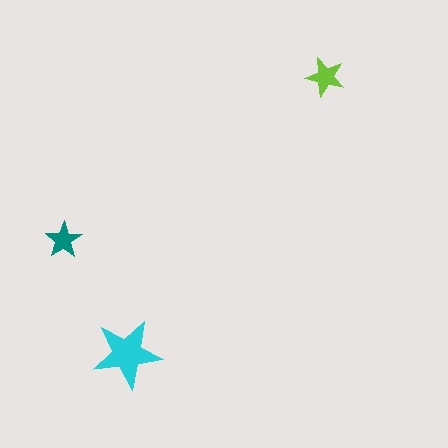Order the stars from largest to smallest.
the cyan one, the lime one, the teal one.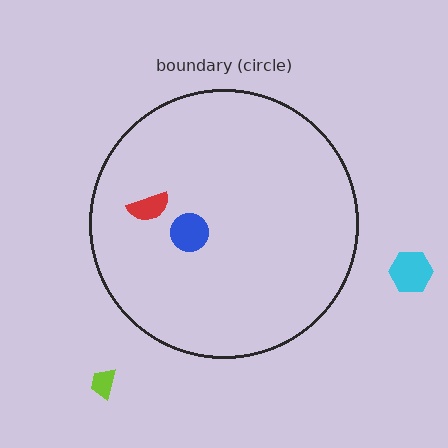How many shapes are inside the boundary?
2 inside, 2 outside.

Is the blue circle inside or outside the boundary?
Inside.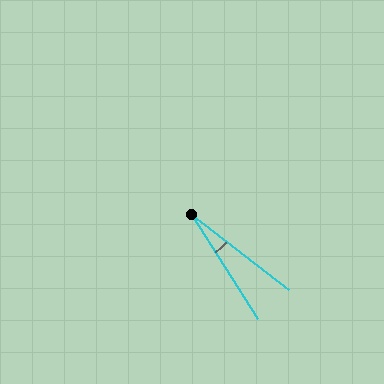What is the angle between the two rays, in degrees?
Approximately 20 degrees.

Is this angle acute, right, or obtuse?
It is acute.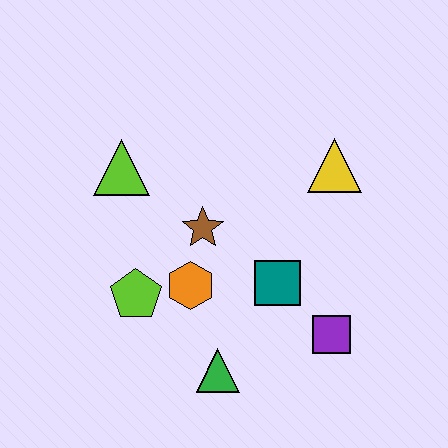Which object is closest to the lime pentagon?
The orange hexagon is closest to the lime pentagon.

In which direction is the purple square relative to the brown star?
The purple square is to the right of the brown star.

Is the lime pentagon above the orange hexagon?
No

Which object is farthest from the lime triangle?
The purple square is farthest from the lime triangle.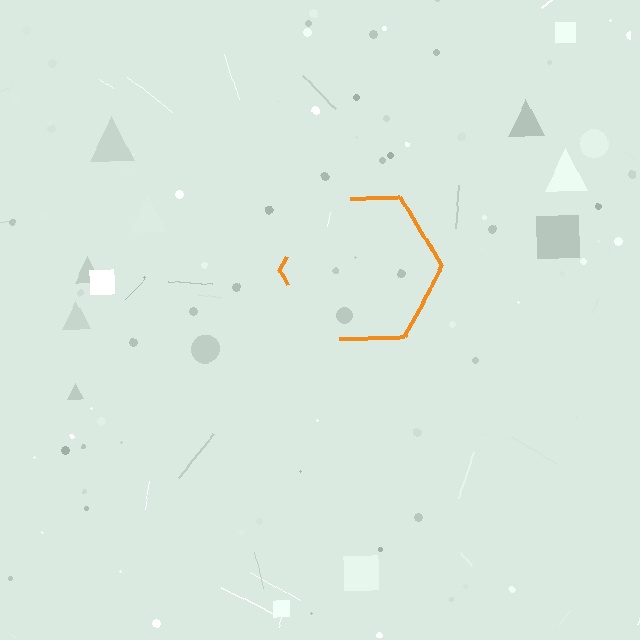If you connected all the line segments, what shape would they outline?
They would outline a hexagon.